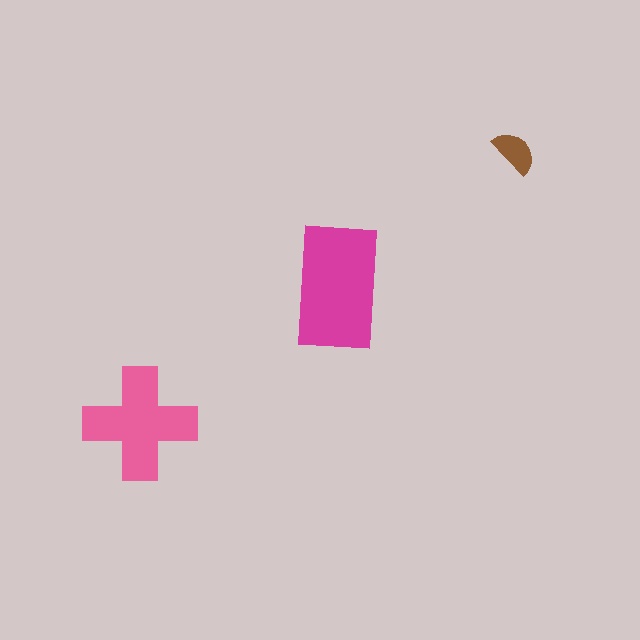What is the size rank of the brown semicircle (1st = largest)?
3rd.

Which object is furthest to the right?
The brown semicircle is rightmost.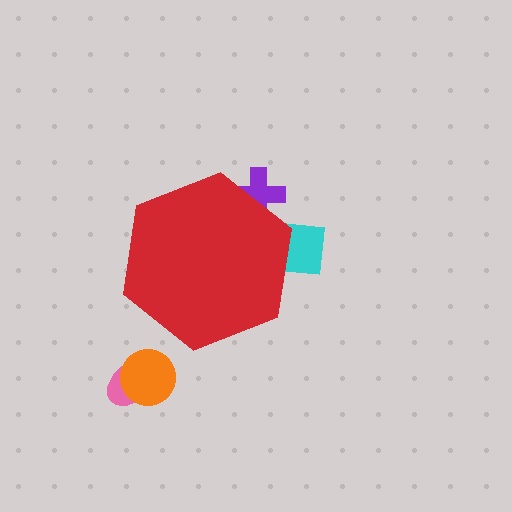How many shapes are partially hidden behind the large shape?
2 shapes are partially hidden.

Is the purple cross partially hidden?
Yes, the purple cross is partially hidden behind the red hexagon.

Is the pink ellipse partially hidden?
No, the pink ellipse is fully visible.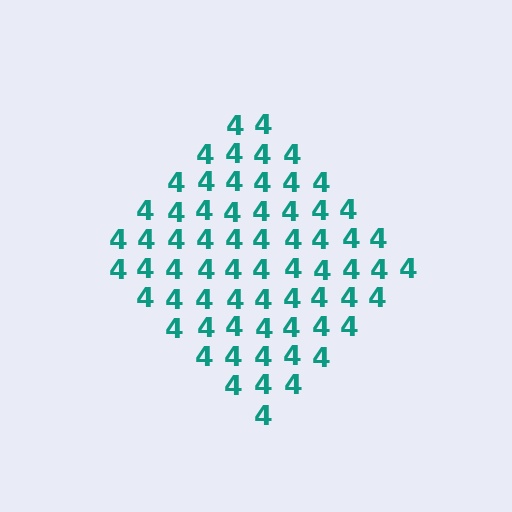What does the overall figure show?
The overall figure shows a diamond.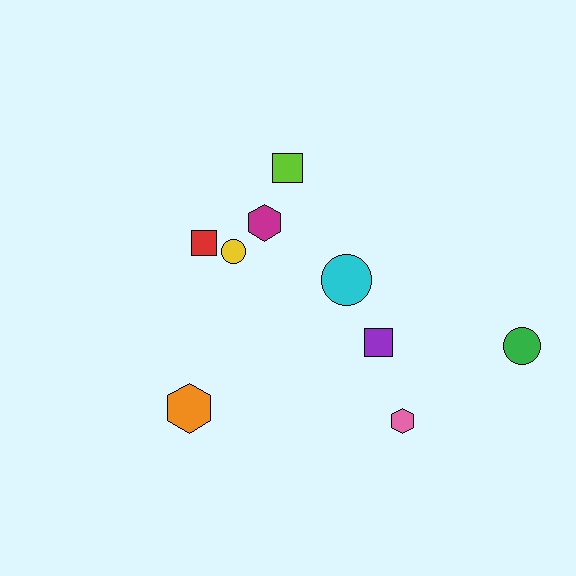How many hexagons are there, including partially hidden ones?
There are 3 hexagons.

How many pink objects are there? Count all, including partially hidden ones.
There is 1 pink object.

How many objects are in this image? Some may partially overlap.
There are 9 objects.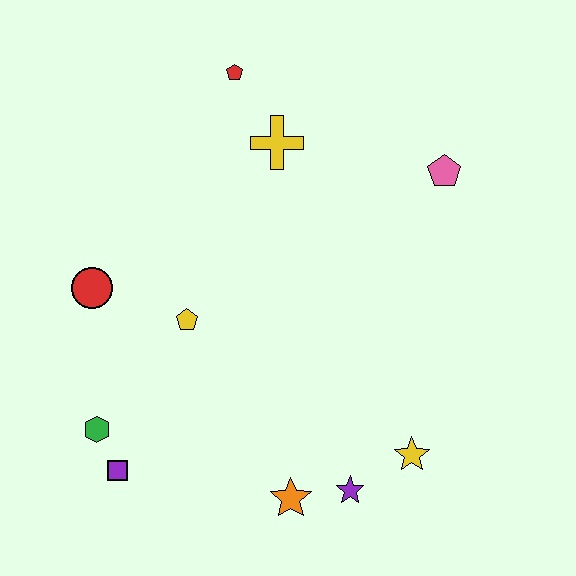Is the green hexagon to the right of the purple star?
No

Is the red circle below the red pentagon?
Yes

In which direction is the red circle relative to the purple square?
The red circle is above the purple square.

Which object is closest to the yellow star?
The purple star is closest to the yellow star.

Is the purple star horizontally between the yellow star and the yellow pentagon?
Yes